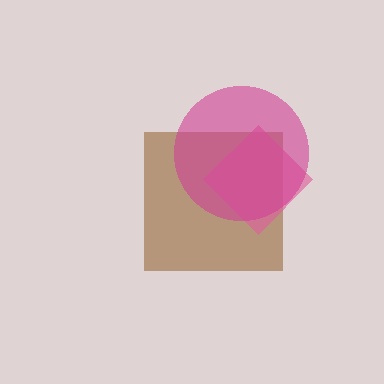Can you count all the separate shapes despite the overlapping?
Yes, there are 3 separate shapes.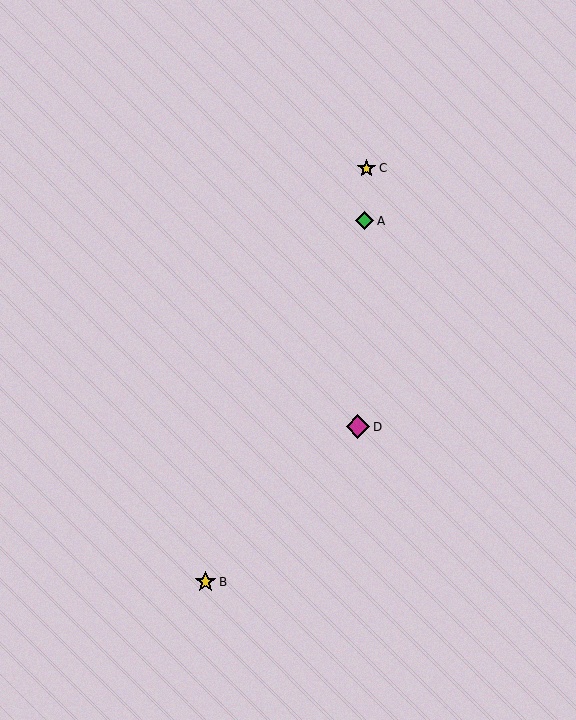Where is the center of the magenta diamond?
The center of the magenta diamond is at (358, 427).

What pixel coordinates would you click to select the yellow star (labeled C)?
Click at (367, 168) to select the yellow star C.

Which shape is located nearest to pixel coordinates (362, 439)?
The magenta diamond (labeled D) at (358, 427) is nearest to that location.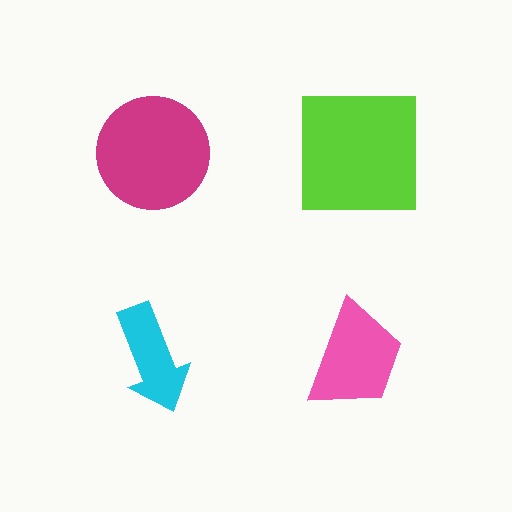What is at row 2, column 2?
A pink trapezoid.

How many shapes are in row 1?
2 shapes.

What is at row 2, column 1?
A cyan arrow.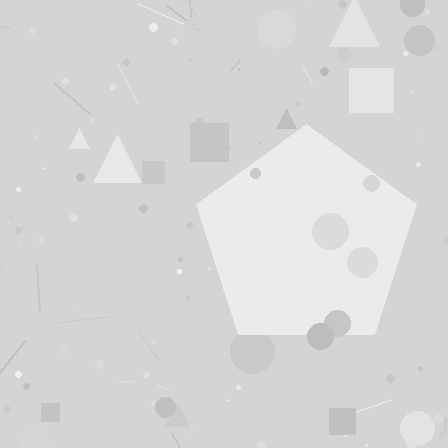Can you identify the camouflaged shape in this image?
The camouflaged shape is a pentagon.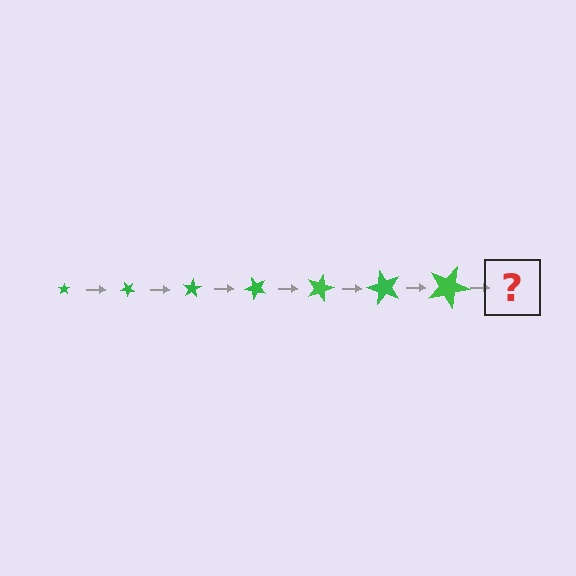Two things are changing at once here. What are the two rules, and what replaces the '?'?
The two rules are that the star grows larger each step and it rotates 40 degrees each step. The '?' should be a star, larger than the previous one and rotated 280 degrees from the start.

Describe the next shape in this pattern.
It should be a star, larger than the previous one and rotated 280 degrees from the start.